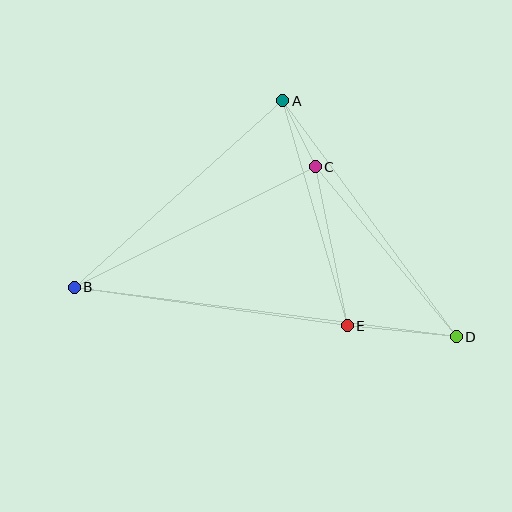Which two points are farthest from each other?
Points B and D are farthest from each other.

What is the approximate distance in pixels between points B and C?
The distance between B and C is approximately 269 pixels.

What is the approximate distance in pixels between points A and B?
The distance between A and B is approximately 280 pixels.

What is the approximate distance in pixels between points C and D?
The distance between C and D is approximately 221 pixels.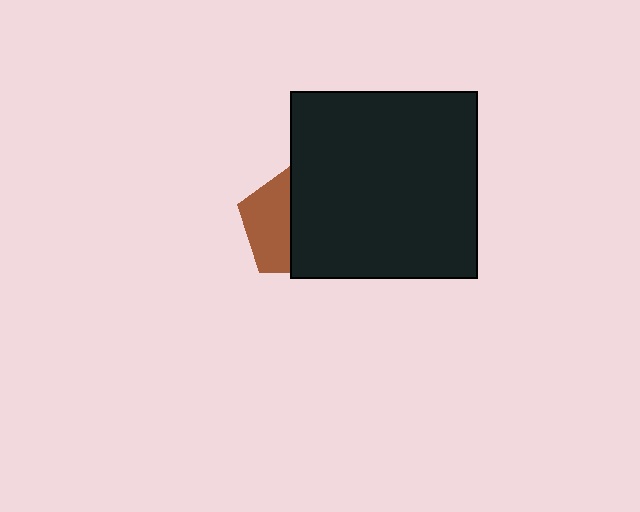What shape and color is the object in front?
The object in front is a black square.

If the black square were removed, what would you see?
You would see the complete brown pentagon.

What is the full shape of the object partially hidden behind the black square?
The partially hidden object is a brown pentagon.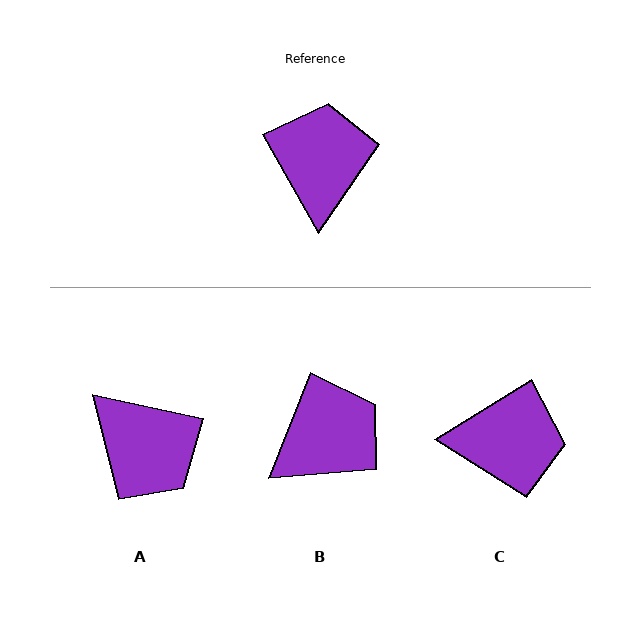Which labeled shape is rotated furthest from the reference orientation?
A, about 131 degrees away.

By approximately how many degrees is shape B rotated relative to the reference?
Approximately 51 degrees clockwise.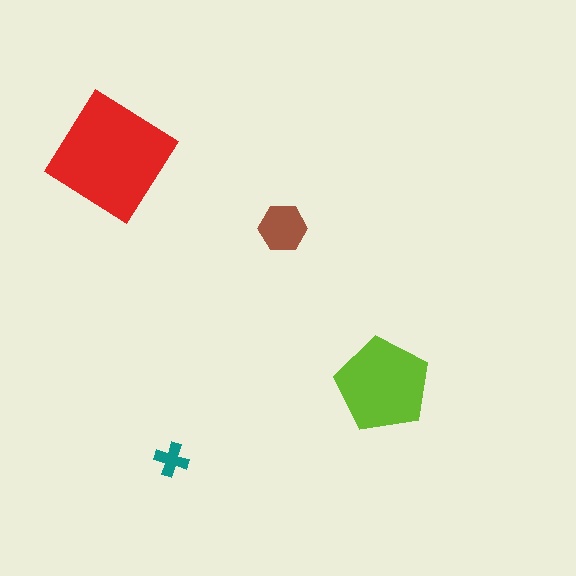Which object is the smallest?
The teal cross.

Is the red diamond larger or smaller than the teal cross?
Larger.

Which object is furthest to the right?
The lime pentagon is rightmost.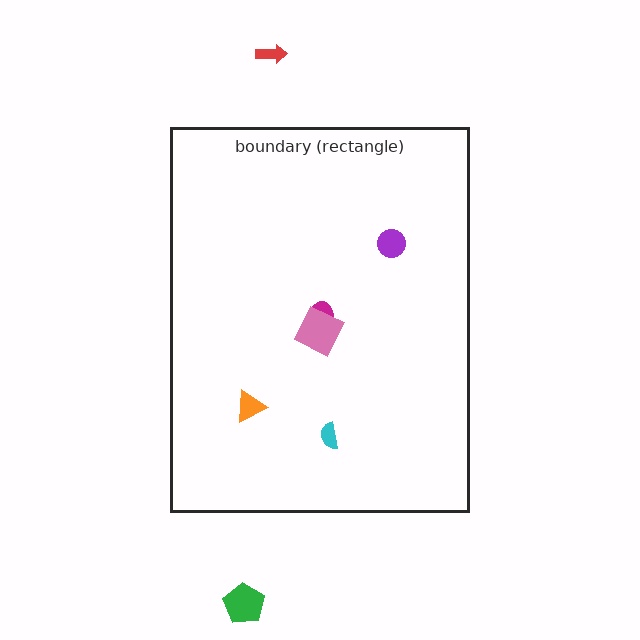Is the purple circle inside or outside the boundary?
Inside.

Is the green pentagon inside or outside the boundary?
Outside.